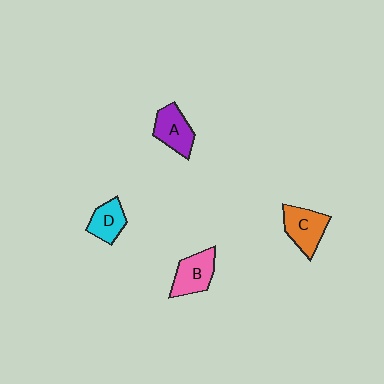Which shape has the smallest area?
Shape D (cyan).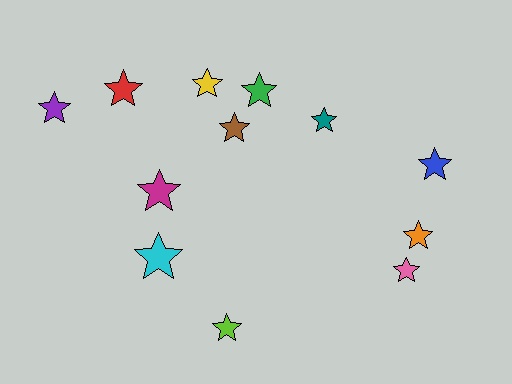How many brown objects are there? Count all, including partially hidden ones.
There is 1 brown object.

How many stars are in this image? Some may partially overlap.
There are 12 stars.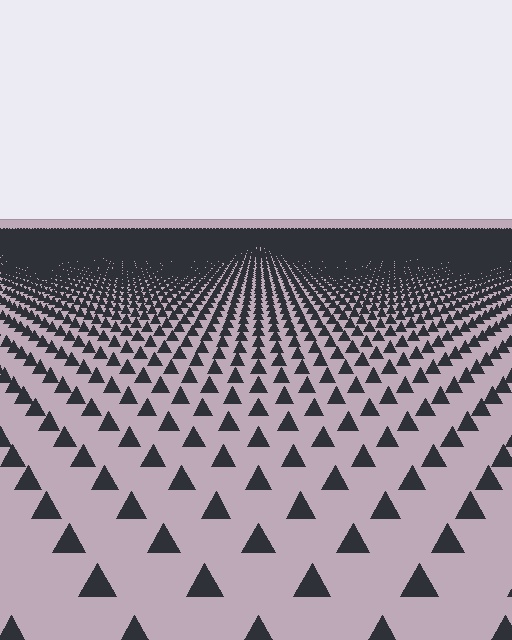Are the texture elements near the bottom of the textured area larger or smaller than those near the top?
Larger. Near the bottom, elements are closer to the viewer and appear at a bigger on-screen size.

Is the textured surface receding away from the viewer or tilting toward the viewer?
The surface is receding away from the viewer. Texture elements get smaller and denser toward the top.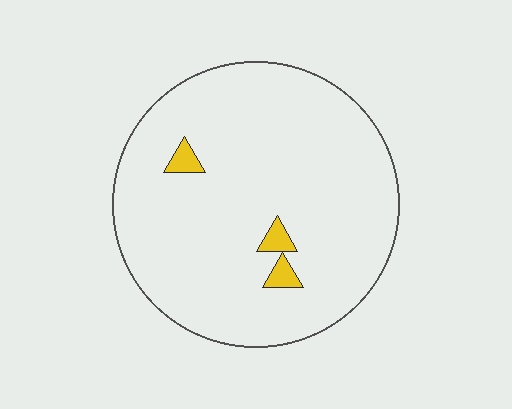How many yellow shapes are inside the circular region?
3.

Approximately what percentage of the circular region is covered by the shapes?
Approximately 5%.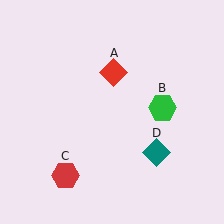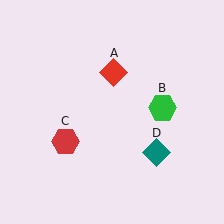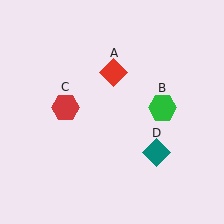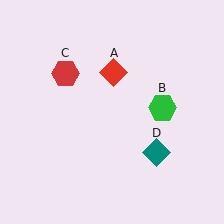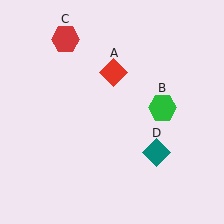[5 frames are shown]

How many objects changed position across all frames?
1 object changed position: red hexagon (object C).